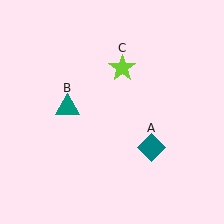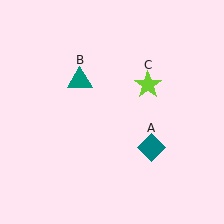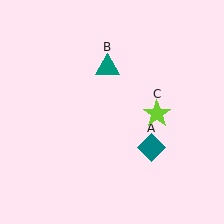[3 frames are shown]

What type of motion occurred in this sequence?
The teal triangle (object B), lime star (object C) rotated clockwise around the center of the scene.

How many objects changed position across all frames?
2 objects changed position: teal triangle (object B), lime star (object C).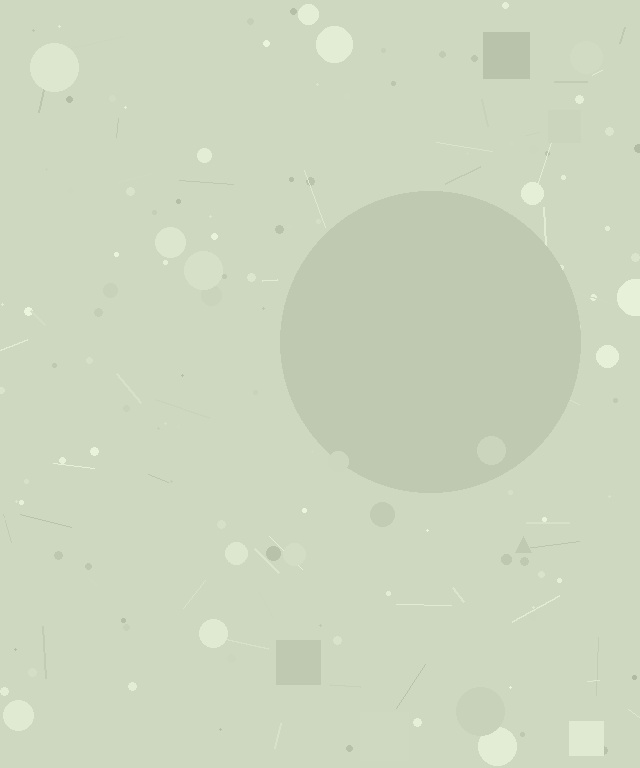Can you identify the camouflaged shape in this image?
The camouflaged shape is a circle.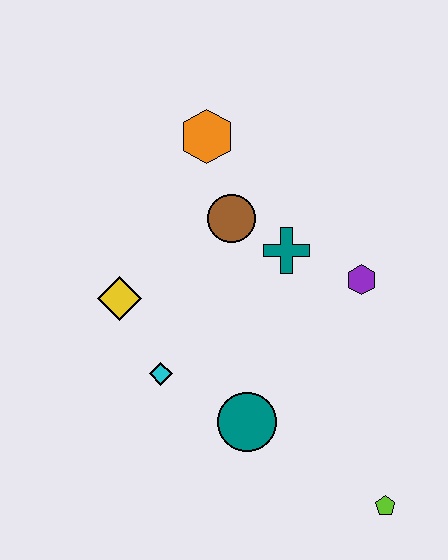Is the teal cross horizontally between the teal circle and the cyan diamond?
No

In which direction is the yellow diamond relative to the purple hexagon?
The yellow diamond is to the left of the purple hexagon.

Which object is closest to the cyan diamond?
The yellow diamond is closest to the cyan diamond.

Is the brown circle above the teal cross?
Yes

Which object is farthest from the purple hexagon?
The yellow diamond is farthest from the purple hexagon.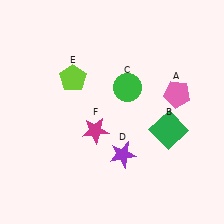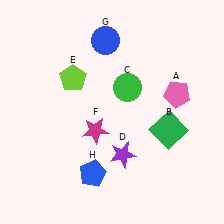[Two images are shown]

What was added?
A blue circle (G), a blue pentagon (H) were added in Image 2.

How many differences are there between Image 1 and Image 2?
There are 2 differences between the two images.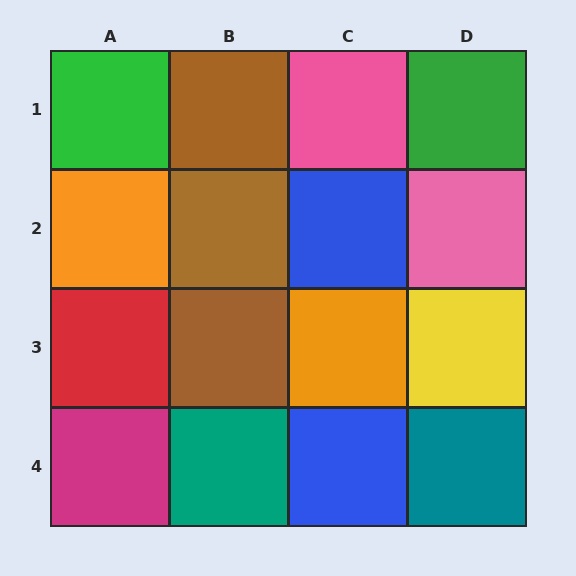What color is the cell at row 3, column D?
Yellow.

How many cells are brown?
3 cells are brown.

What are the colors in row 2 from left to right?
Orange, brown, blue, pink.